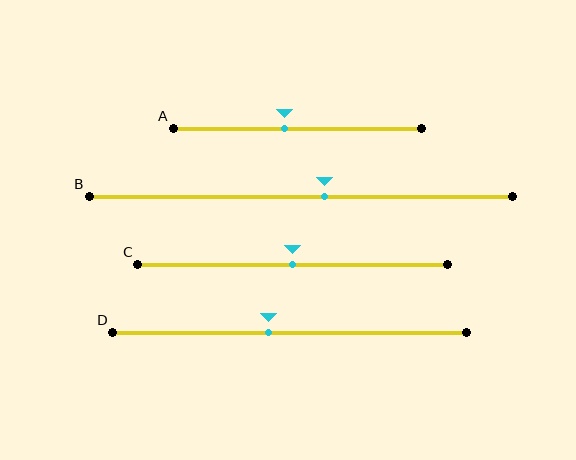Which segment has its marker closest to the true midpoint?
Segment C has its marker closest to the true midpoint.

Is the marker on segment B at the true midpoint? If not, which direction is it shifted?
No, the marker on segment B is shifted to the right by about 6% of the segment length.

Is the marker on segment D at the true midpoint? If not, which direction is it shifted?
No, the marker on segment D is shifted to the left by about 6% of the segment length.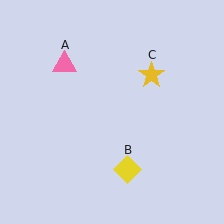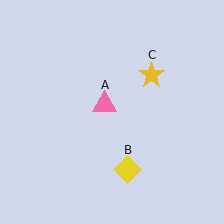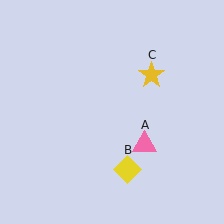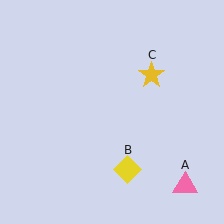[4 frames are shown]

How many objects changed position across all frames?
1 object changed position: pink triangle (object A).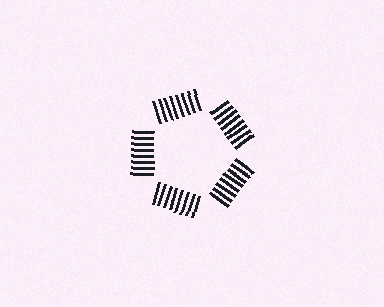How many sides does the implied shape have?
5 sides — the line-ends trace a pentagon.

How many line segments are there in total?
40 — 8 along each of the 5 edges.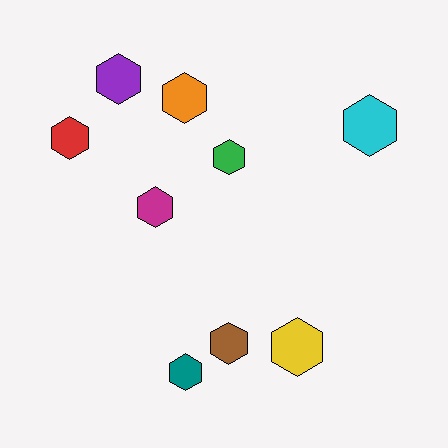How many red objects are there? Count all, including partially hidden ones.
There is 1 red object.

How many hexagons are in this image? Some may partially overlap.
There are 9 hexagons.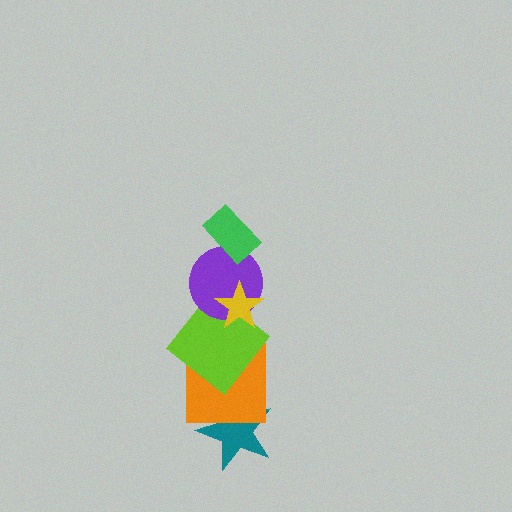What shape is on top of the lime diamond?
The purple circle is on top of the lime diamond.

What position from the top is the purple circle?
The purple circle is 3rd from the top.